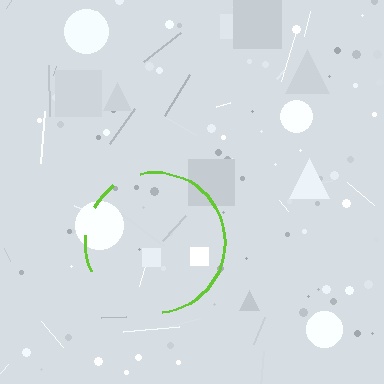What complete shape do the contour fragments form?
The contour fragments form a circle.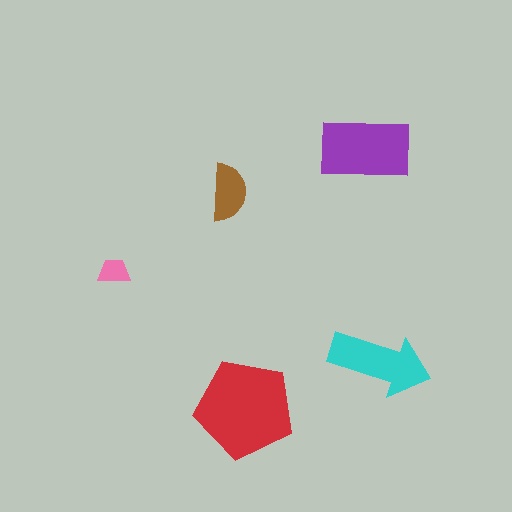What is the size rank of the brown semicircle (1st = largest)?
4th.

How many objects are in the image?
There are 5 objects in the image.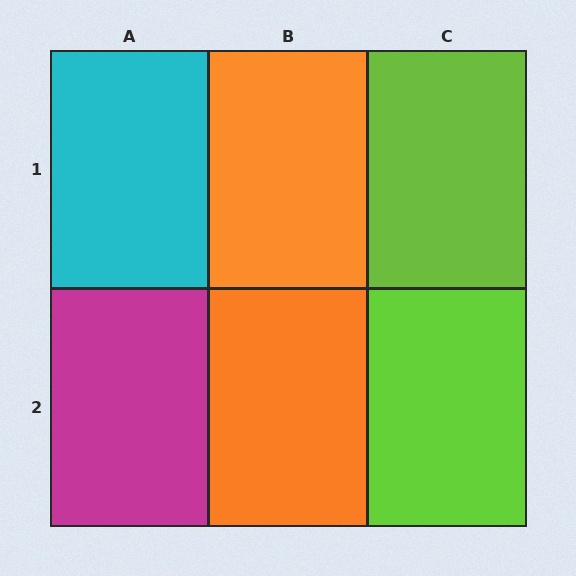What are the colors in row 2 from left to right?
Magenta, orange, lime.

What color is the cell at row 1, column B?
Orange.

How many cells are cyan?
1 cell is cyan.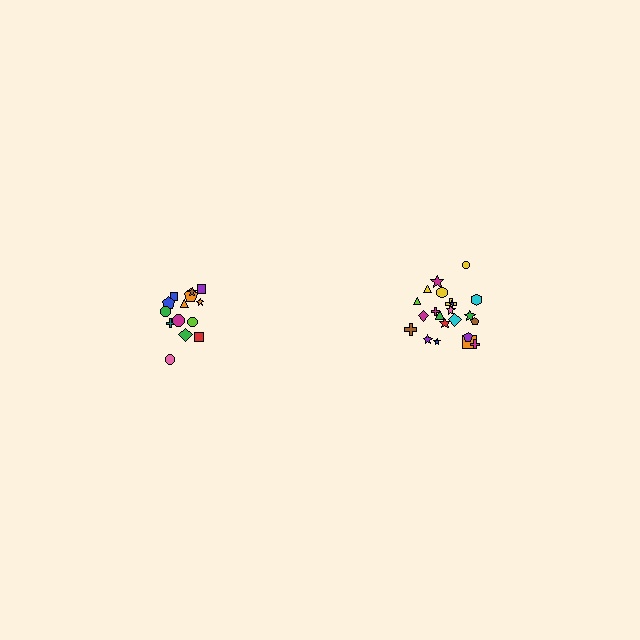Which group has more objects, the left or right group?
The right group.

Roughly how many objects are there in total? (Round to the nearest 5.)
Roughly 35 objects in total.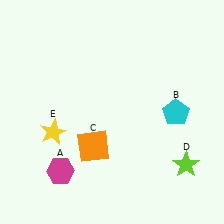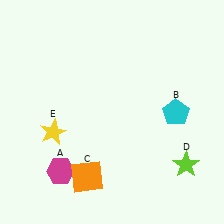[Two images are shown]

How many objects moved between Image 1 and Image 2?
1 object moved between the two images.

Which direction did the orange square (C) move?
The orange square (C) moved down.